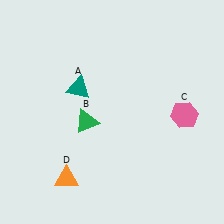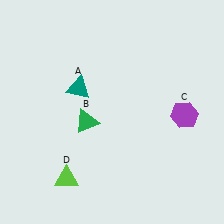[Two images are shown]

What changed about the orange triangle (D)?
In Image 1, D is orange. In Image 2, it changed to lime.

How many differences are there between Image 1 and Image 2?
There are 2 differences between the two images.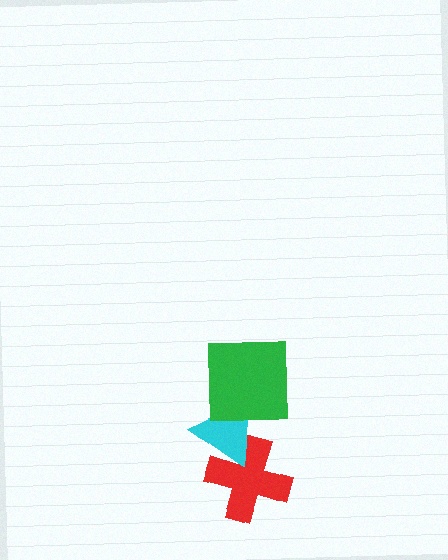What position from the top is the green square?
The green square is 1st from the top.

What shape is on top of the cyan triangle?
The green square is on top of the cyan triangle.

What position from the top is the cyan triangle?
The cyan triangle is 2nd from the top.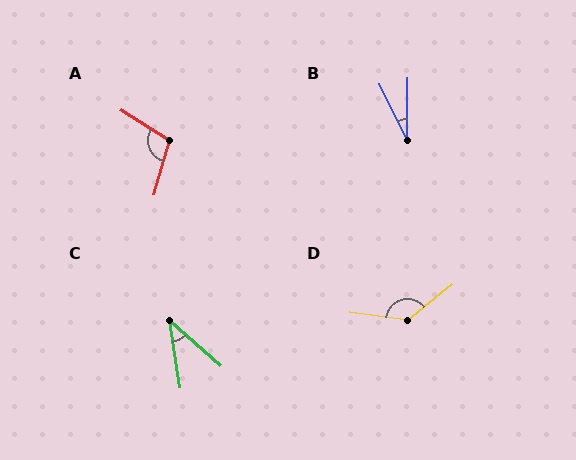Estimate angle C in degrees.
Approximately 39 degrees.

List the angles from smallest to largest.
B (27°), C (39°), A (106°), D (134°).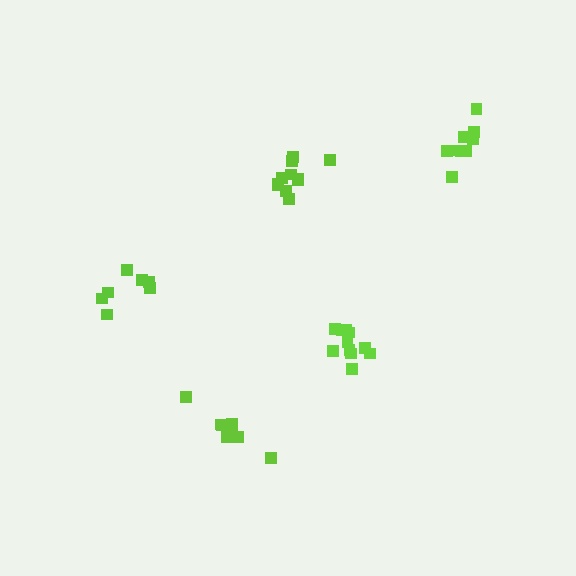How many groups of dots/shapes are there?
There are 5 groups.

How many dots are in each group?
Group 1: 11 dots, Group 2: 9 dots, Group 3: 7 dots, Group 4: 11 dots, Group 5: 9 dots (47 total).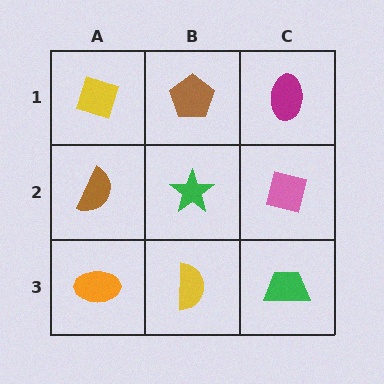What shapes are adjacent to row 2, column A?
A yellow diamond (row 1, column A), an orange ellipse (row 3, column A), a green star (row 2, column B).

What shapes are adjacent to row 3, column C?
A pink square (row 2, column C), a yellow semicircle (row 3, column B).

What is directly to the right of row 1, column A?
A brown pentagon.